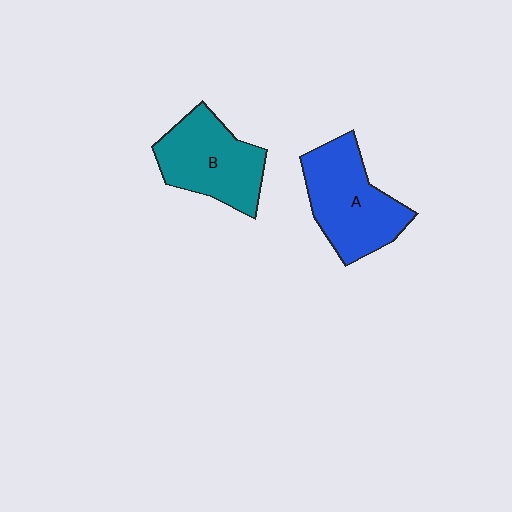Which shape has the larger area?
Shape A (blue).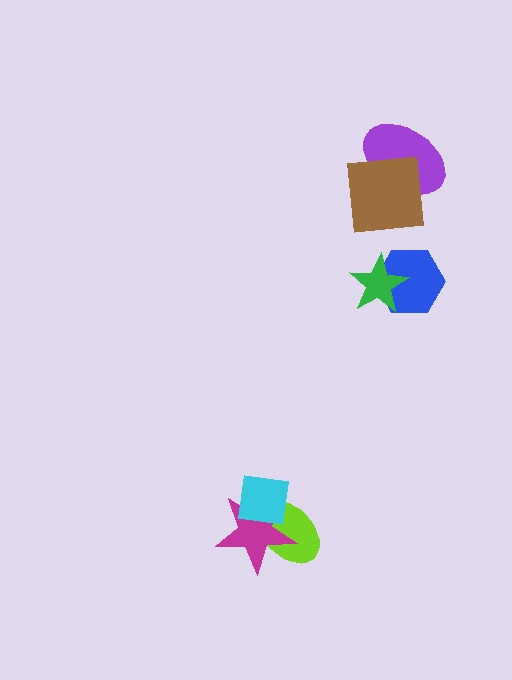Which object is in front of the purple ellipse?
The brown square is in front of the purple ellipse.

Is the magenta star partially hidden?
Yes, it is partially covered by another shape.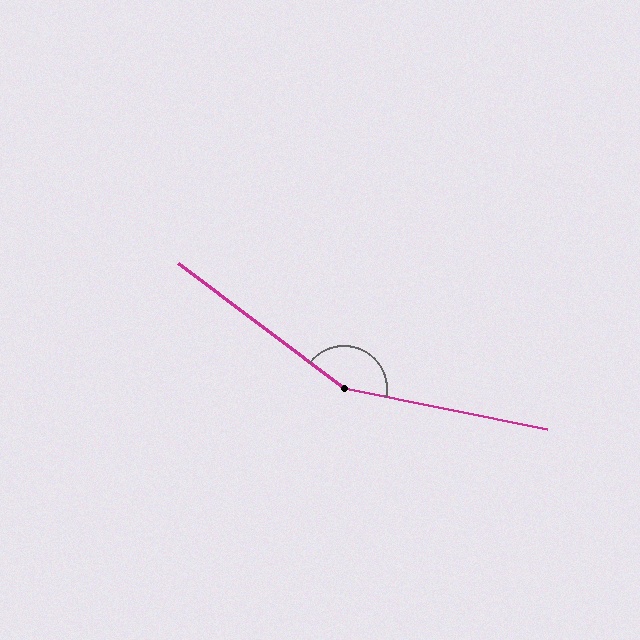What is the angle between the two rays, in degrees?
Approximately 154 degrees.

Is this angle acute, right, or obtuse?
It is obtuse.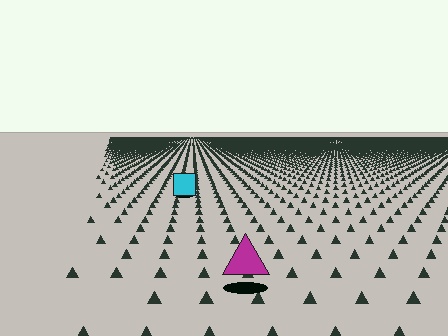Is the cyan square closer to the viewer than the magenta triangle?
No. The magenta triangle is closer — you can tell from the texture gradient: the ground texture is coarser near it.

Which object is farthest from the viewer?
The cyan square is farthest from the viewer. It appears smaller and the ground texture around it is denser.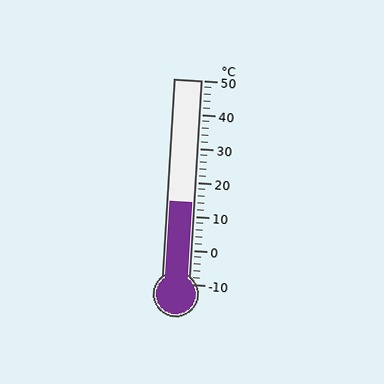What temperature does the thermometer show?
The thermometer shows approximately 14°C.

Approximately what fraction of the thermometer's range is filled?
The thermometer is filled to approximately 40% of its range.